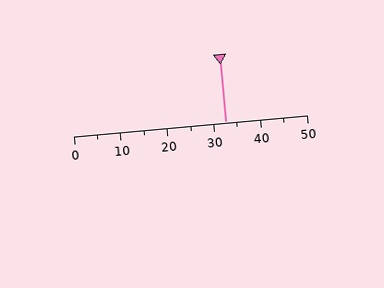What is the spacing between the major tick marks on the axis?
The major ticks are spaced 10 apart.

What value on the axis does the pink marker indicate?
The marker indicates approximately 32.5.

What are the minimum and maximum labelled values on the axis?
The axis runs from 0 to 50.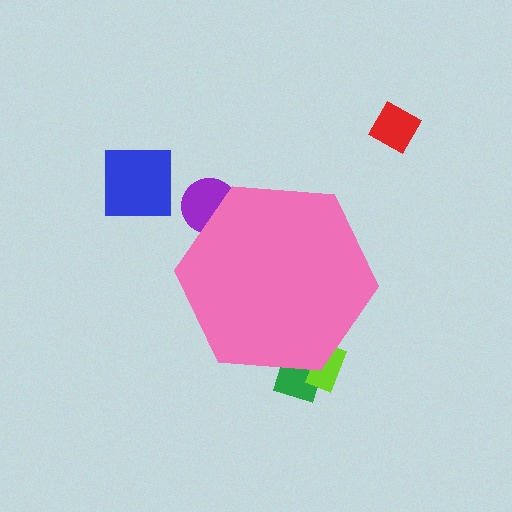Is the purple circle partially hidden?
Yes, the purple circle is partially hidden behind the pink hexagon.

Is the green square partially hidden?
Yes, the green square is partially hidden behind the pink hexagon.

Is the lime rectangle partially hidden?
Yes, the lime rectangle is partially hidden behind the pink hexagon.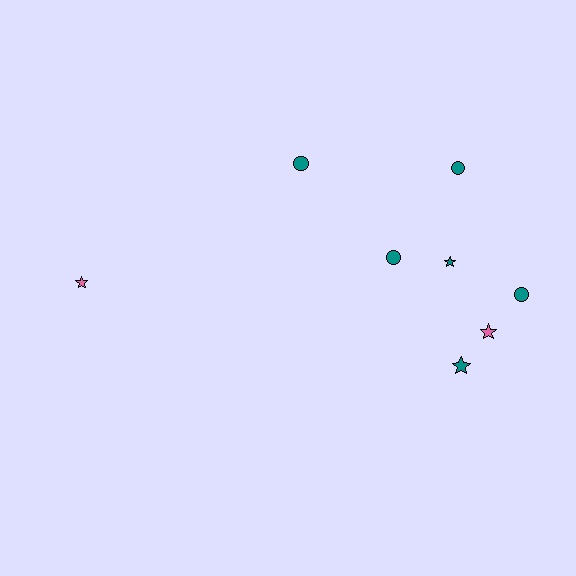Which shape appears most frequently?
Circle, with 4 objects.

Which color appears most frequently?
Teal, with 6 objects.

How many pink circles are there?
There are no pink circles.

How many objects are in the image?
There are 8 objects.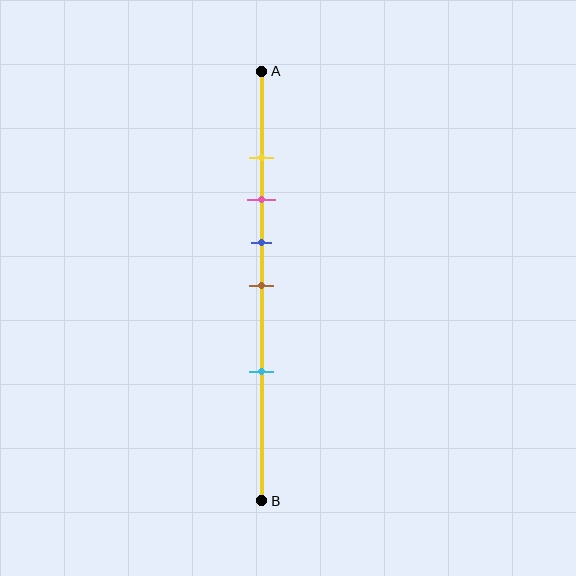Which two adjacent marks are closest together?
The yellow and pink marks are the closest adjacent pair.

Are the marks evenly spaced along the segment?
No, the marks are not evenly spaced.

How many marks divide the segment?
There are 5 marks dividing the segment.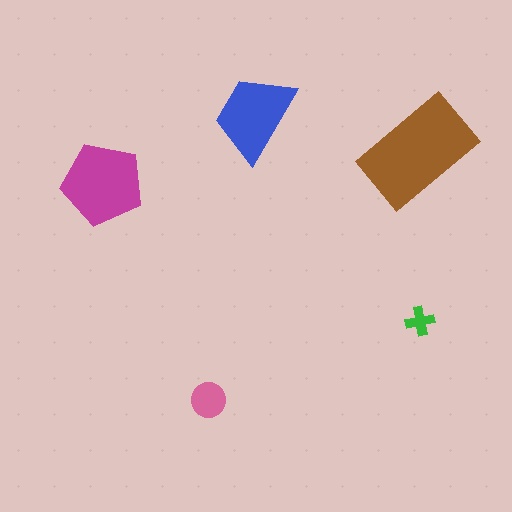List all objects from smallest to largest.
The green cross, the pink circle, the blue trapezoid, the magenta pentagon, the brown rectangle.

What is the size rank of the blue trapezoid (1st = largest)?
3rd.